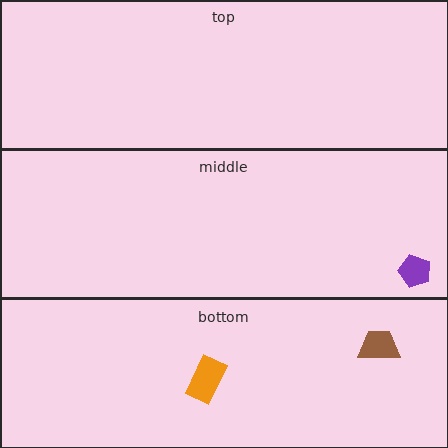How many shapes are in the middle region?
1.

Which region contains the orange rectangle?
The bottom region.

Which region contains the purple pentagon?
The middle region.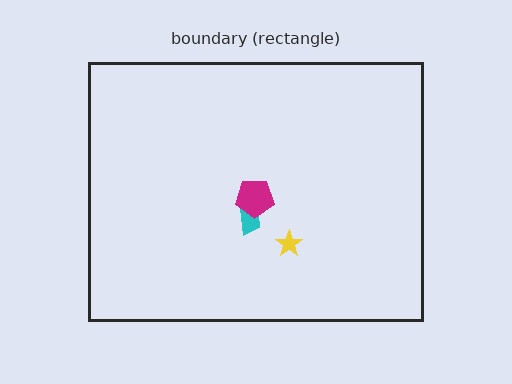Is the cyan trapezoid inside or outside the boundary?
Inside.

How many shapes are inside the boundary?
3 inside, 0 outside.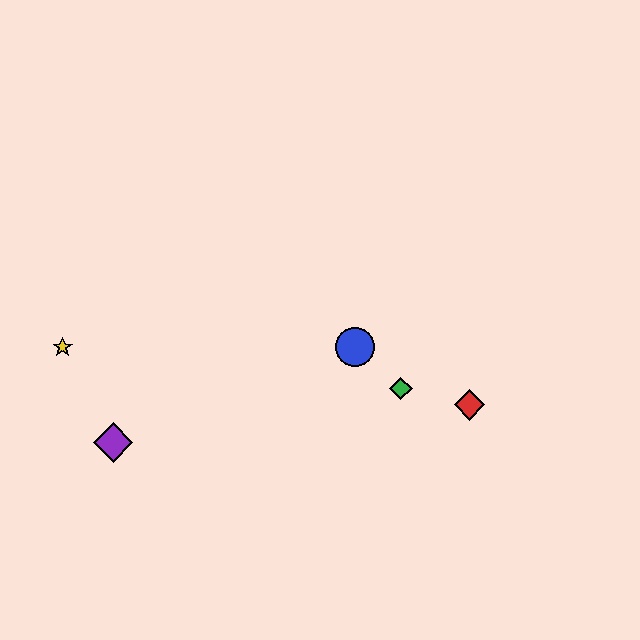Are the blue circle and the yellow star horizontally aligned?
Yes, both are at y≈347.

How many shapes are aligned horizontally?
2 shapes (the blue circle, the yellow star) are aligned horizontally.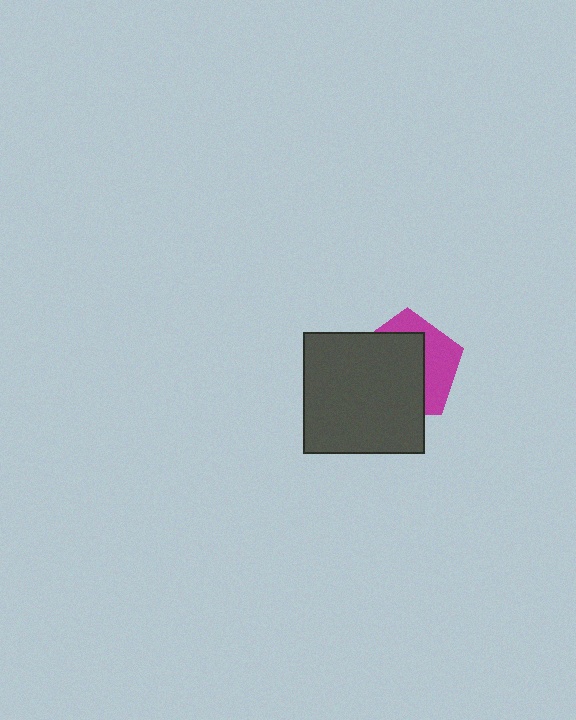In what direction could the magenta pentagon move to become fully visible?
The magenta pentagon could move toward the upper-right. That would shift it out from behind the dark gray square entirely.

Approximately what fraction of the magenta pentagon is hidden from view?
Roughly 63% of the magenta pentagon is hidden behind the dark gray square.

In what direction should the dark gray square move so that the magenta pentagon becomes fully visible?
The dark gray square should move toward the lower-left. That is the shortest direction to clear the overlap and leave the magenta pentagon fully visible.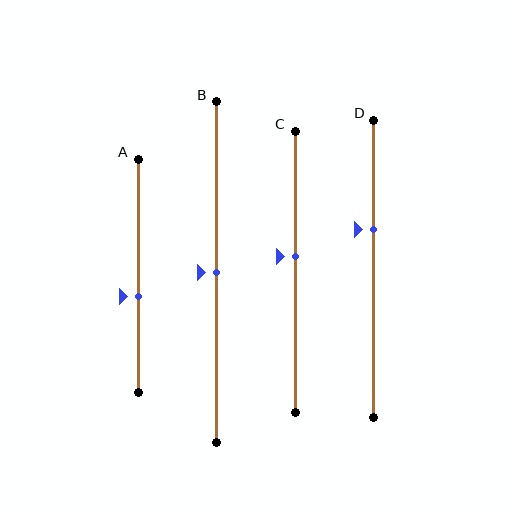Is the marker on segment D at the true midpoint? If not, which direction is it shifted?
No, the marker on segment D is shifted upward by about 13% of the segment length.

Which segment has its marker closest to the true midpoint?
Segment B has its marker closest to the true midpoint.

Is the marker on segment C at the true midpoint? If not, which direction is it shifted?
No, the marker on segment C is shifted upward by about 5% of the segment length.